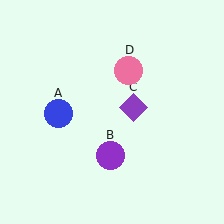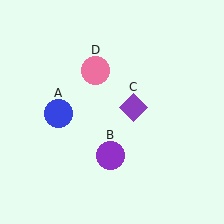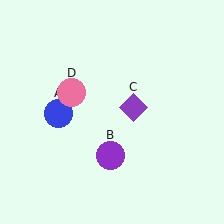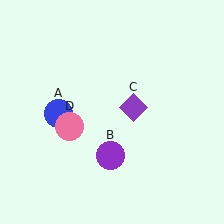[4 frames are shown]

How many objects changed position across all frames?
1 object changed position: pink circle (object D).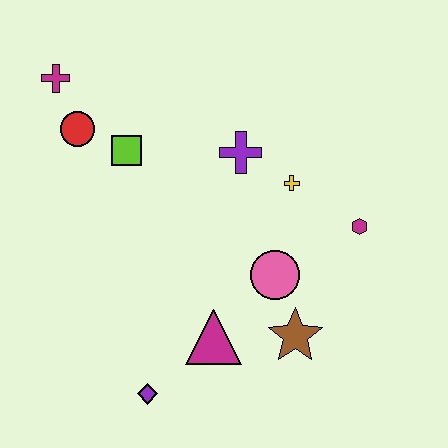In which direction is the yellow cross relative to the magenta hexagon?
The yellow cross is to the left of the magenta hexagon.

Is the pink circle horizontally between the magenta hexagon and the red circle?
Yes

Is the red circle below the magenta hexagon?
No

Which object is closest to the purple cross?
The yellow cross is closest to the purple cross.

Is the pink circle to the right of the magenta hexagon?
No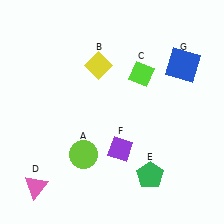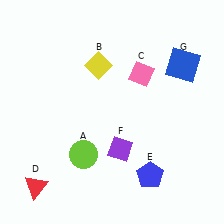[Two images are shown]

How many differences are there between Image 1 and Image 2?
There are 3 differences between the two images.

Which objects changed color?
C changed from lime to pink. D changed from pink to red. E changed from green to blue.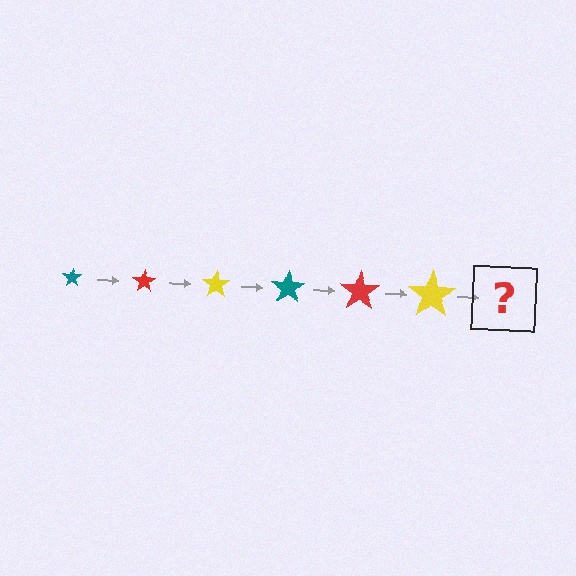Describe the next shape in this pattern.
It should be a teal star, larger than the previous one.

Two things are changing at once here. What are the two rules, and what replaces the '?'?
The two rules are that the star grows larger each step and the color cycles through teal, red, and yellow. The '?' should be a teal star, larger than the previous one.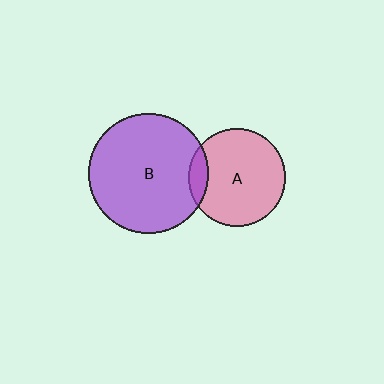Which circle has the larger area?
Circle B (purple).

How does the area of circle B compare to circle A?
Approximately 1.5 times.